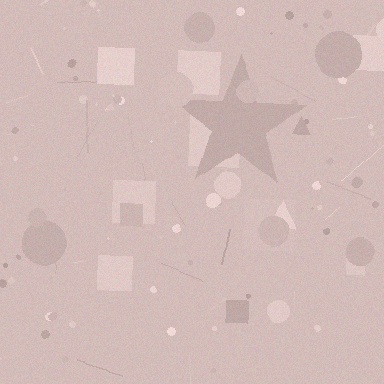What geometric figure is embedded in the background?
A star is embedded in the background.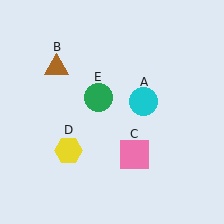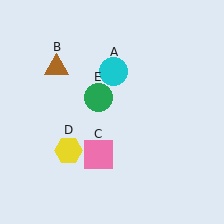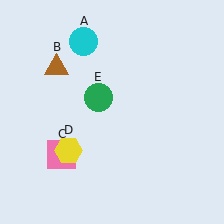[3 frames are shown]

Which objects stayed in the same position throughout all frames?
Brown triangle (object B) and yellow hexagon (object D) and green circle (object E) remained stationary.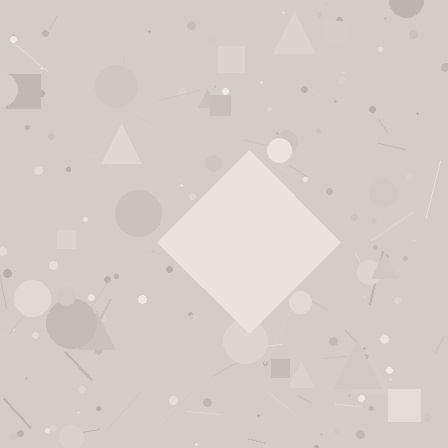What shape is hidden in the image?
A diamond is hidden in the image.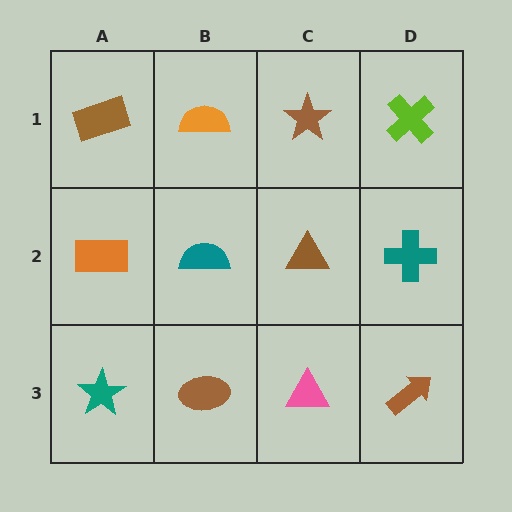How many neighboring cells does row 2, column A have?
3.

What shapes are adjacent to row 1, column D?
A teal cross (row 2, column D), a brown star (row 1, column C).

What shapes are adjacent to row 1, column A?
An orange rectangle (row 2, column A), an orange semicircle (row 1, column B).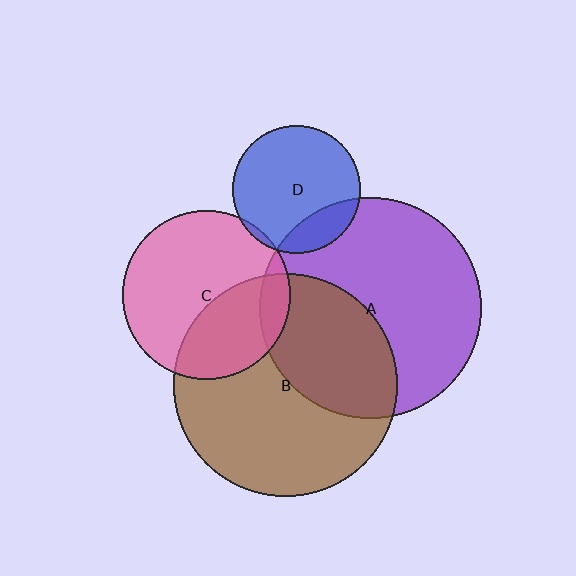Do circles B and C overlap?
Yes.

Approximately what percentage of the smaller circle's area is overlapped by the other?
Approximately 35%.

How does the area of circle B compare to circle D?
Approximately 3.1 times.